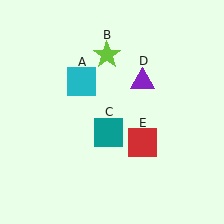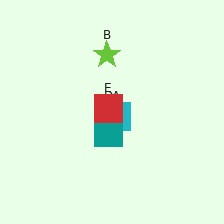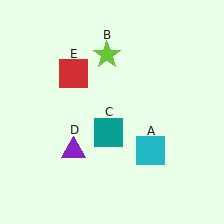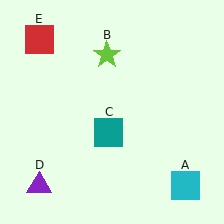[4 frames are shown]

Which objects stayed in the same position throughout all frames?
Lime star (object B) and teal square (object C) remained stationary.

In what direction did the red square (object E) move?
The red square (object E) moved up and to the left.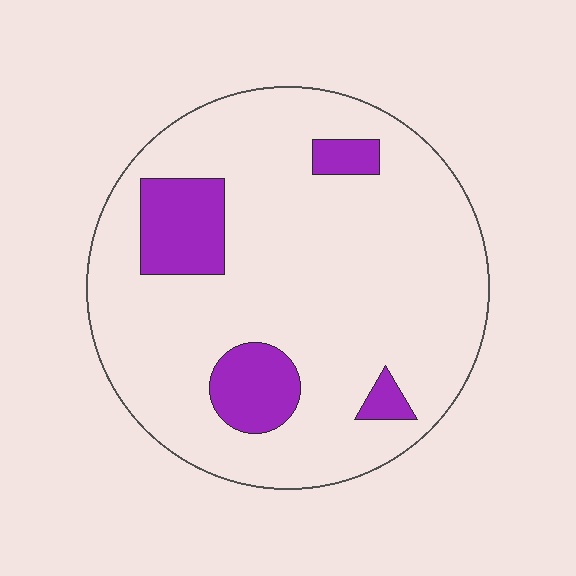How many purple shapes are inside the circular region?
4.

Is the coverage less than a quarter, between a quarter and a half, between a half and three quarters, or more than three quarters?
Less than a quarter.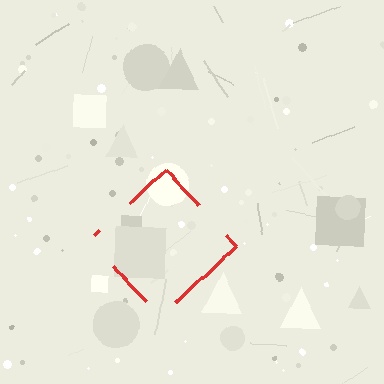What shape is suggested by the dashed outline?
The dashed outline suggests a diamond.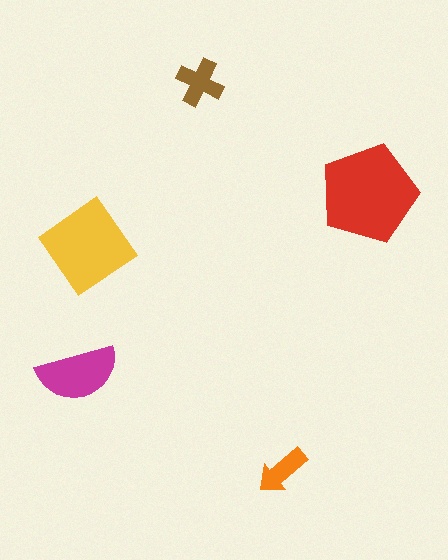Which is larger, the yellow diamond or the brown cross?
The yellow diamond.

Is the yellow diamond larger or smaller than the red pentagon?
Smaller.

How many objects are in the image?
There are 5 objects in the image.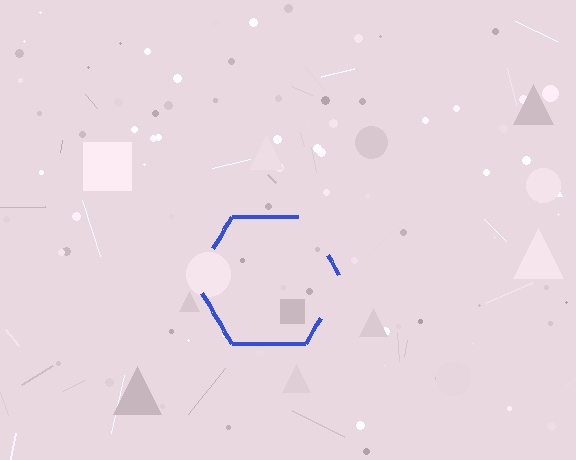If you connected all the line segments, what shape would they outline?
They would outline a hexagon.